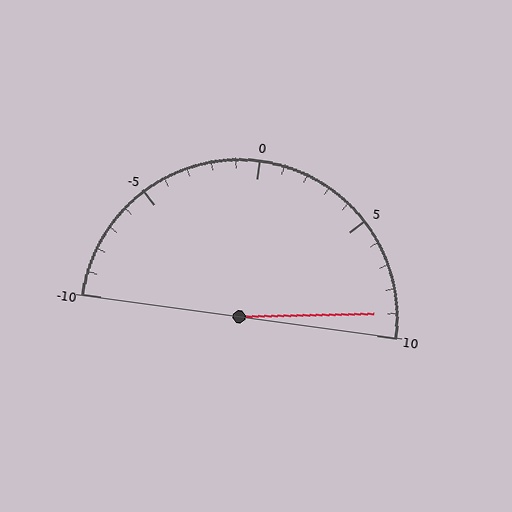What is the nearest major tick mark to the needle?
The nearest major tick mark is 10.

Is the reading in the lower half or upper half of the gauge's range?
The reading is in the upper half of the range (-10 to 10).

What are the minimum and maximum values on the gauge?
The gauge ranges from -10 to 10.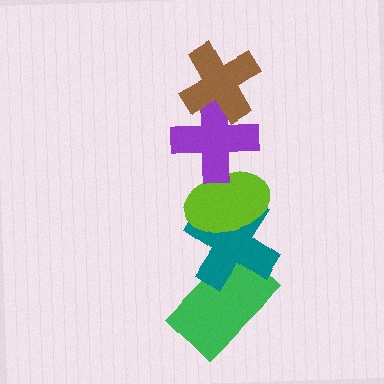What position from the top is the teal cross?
The teal cross is 4th from the top.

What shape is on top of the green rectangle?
The teal cross is on top of the green rectangle.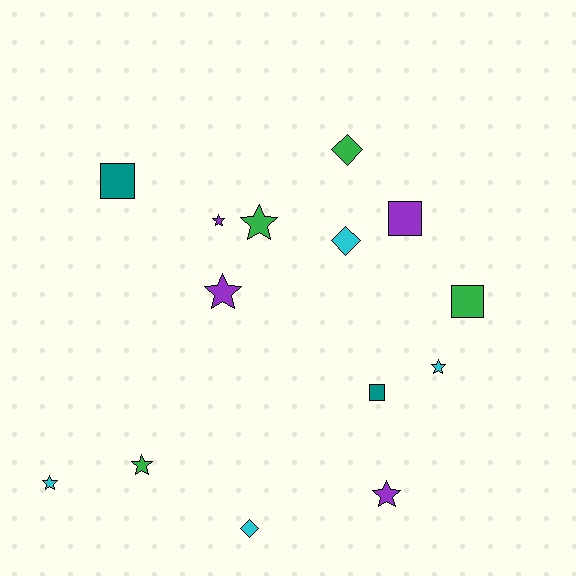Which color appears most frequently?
Purple, with 4 objects.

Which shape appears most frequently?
Star, with 7 objects.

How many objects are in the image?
There are 14 objects.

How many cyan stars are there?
There are 2 cyan stars.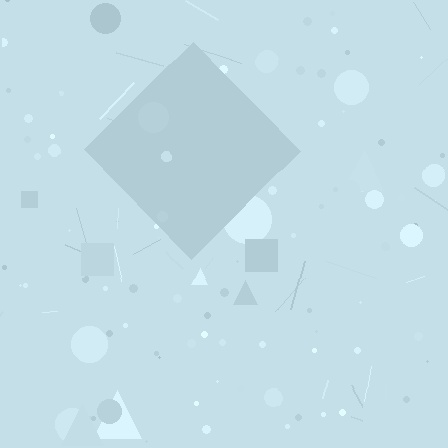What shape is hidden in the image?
A diamond is hidden in the image.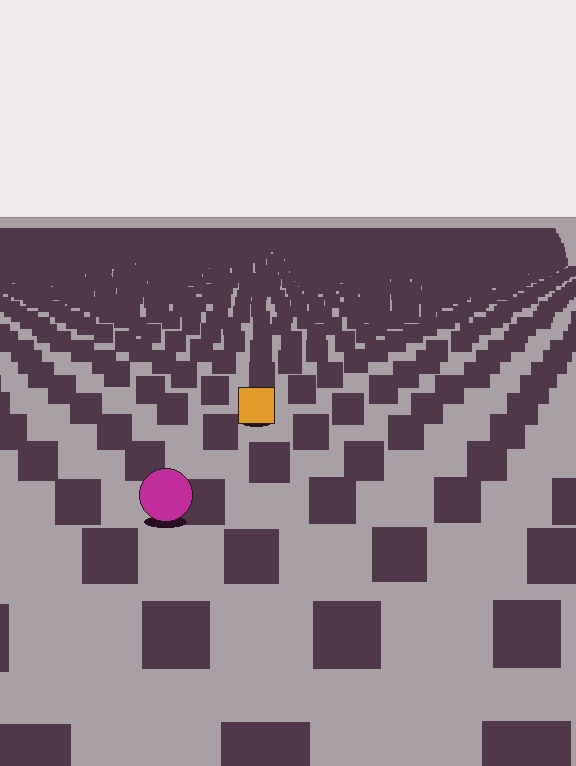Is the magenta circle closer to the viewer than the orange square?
Yes. The magenta circle is closer — you can tell from the texture gradient: the ground texture is coarser near it.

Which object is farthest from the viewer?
The orange square is farthest from the viewer. It appears smaller and the ground texture around it is denser.